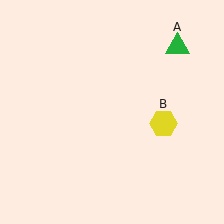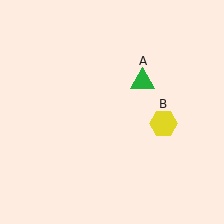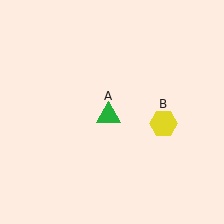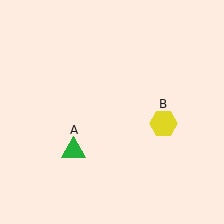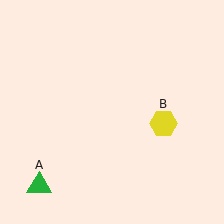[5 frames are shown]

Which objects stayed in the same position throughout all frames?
Yellow hexagon (object B) remained stationary.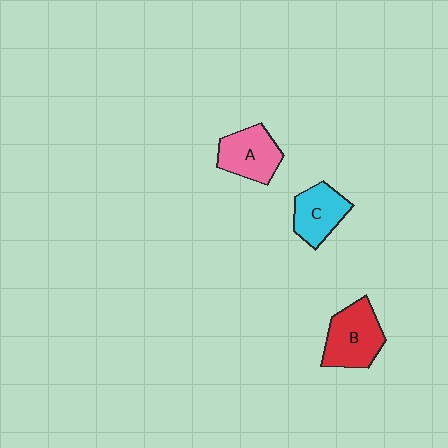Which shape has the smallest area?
Shape C (cyan).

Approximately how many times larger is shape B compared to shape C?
Approximately 1.3 times.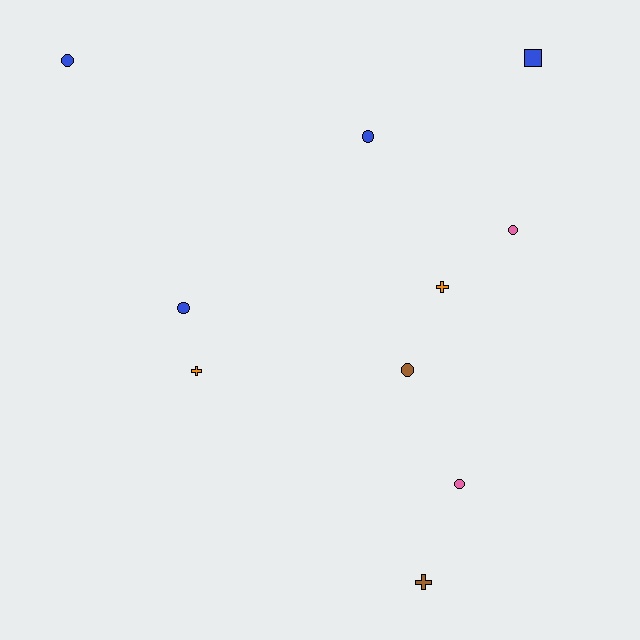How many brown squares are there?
There are no brown squares.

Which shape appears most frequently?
Circle, with 6 objects.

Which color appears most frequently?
Blue, with 4 objects.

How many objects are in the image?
There are 10 objects.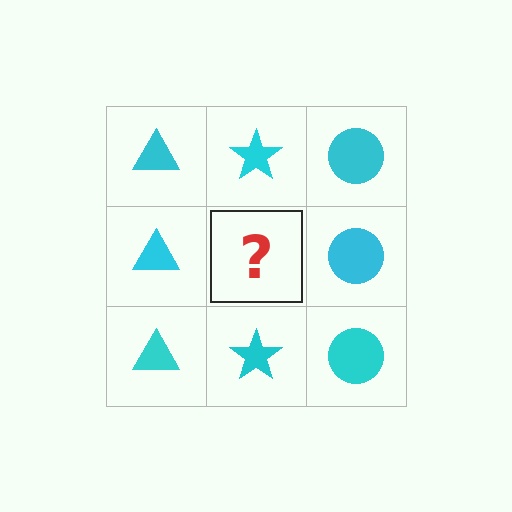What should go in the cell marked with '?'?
The missing cell should contain a cyan star.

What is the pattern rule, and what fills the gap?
The rule is that each column has a consistent shape. The gap should be filled with a cyan star.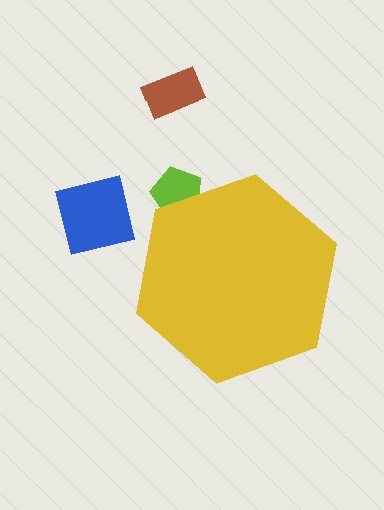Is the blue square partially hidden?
No, the blue square is fully visible.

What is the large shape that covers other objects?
A yellow hexagon.